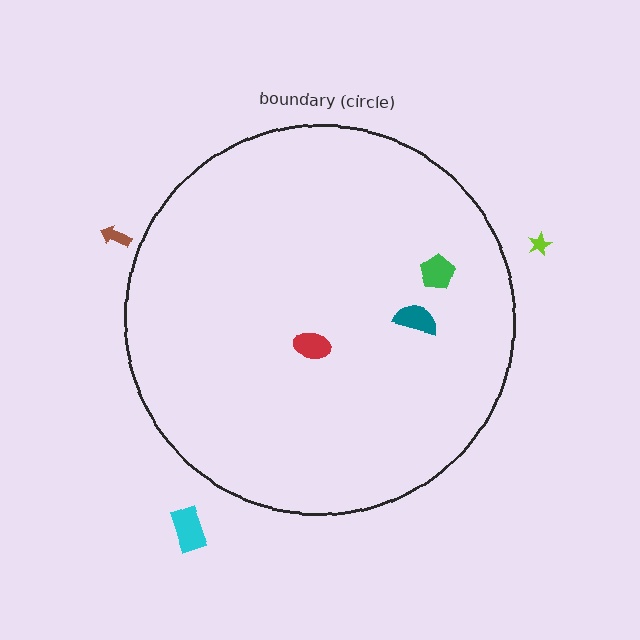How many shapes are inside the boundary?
3 inside, 3 outside.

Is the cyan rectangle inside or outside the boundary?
Outside.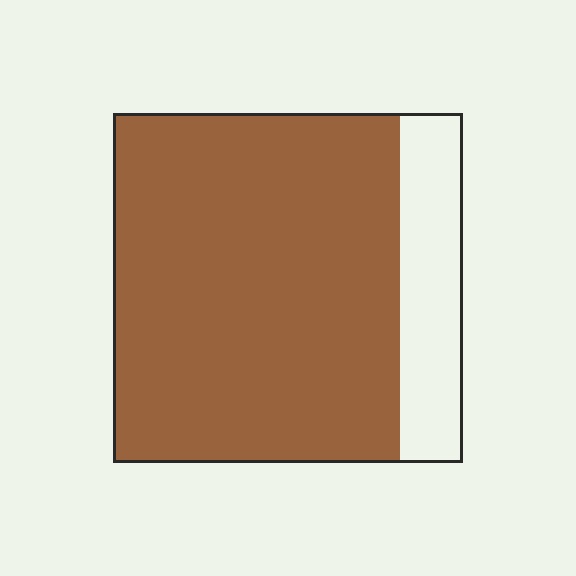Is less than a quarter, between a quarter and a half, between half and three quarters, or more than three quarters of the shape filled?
More than three quarters.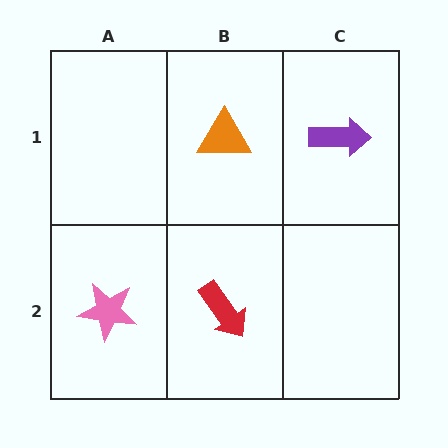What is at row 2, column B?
A red arrow.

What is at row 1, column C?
A purple arrow.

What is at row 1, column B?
An orange triangle.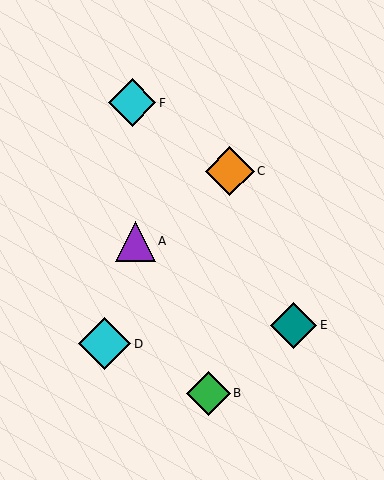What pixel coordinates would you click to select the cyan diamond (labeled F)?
Click at (132, 103) to select the cyan diamond F.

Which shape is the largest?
The cyan diamond (labeled D) is the largest.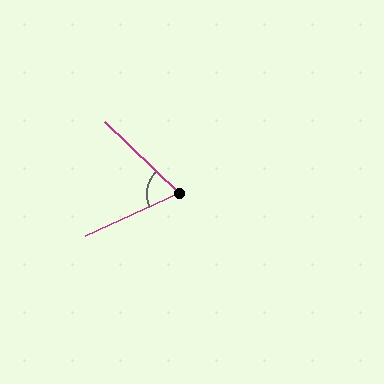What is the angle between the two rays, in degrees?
Approximately 68 degrees.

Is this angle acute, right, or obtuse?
It is acute.